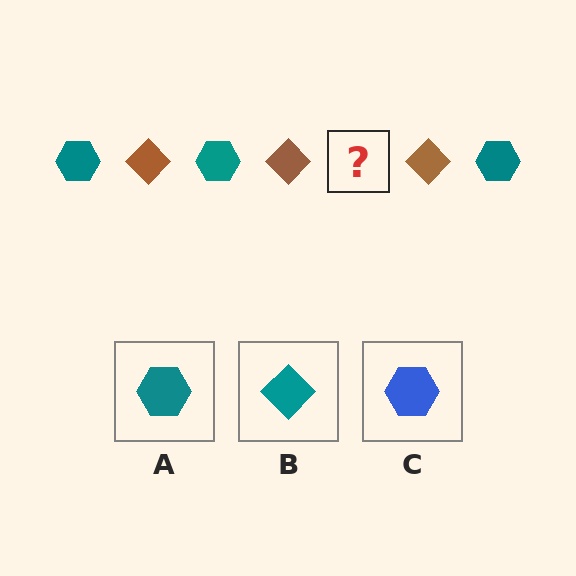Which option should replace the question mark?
Option A.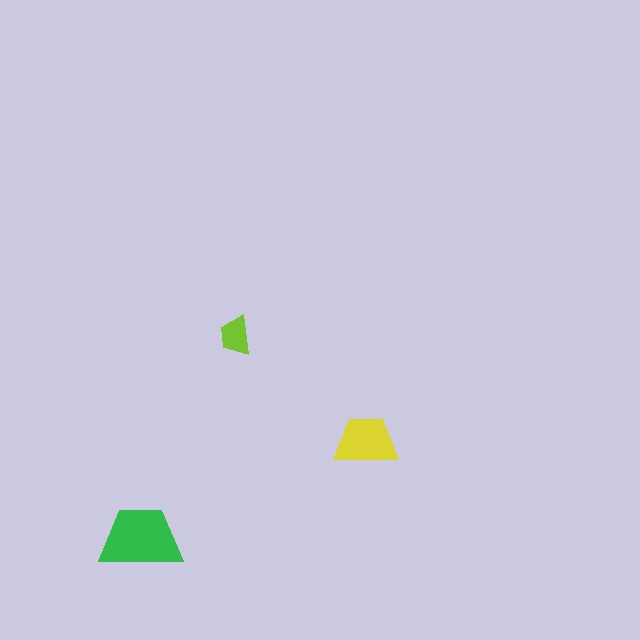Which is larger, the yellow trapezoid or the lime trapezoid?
The yellow one.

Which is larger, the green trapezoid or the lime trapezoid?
The green one.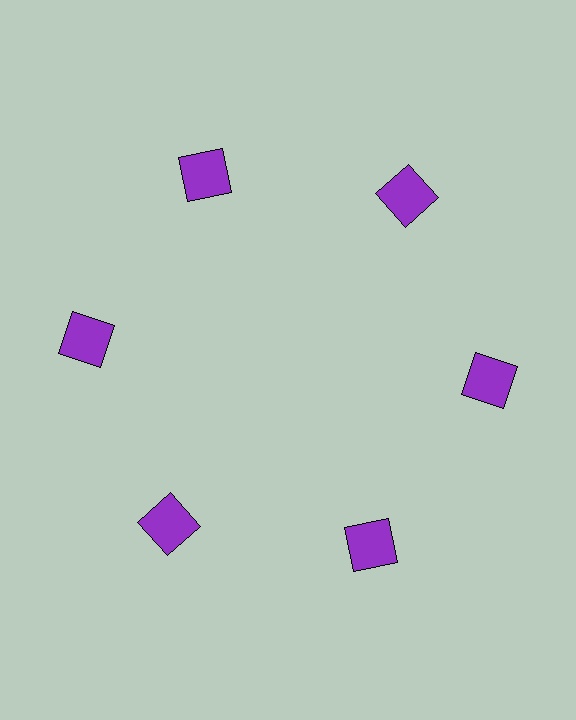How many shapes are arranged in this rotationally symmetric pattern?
There are 6 shapes, arranged in 6 groups of 1.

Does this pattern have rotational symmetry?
Yes, this pattern has 6-fold rotational symmetry. It looks the same after rotating 60 degrees around the center.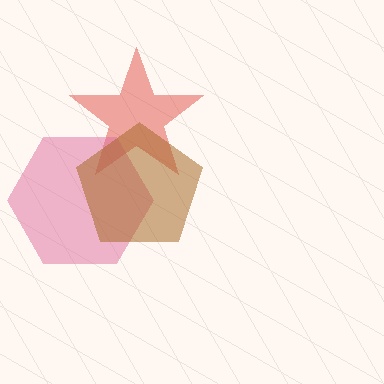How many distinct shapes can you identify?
There are 3 distinct shapes: a red star, a pink hexagon, a brown pentagon.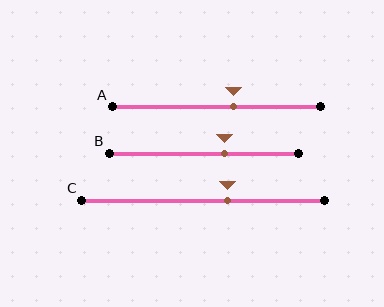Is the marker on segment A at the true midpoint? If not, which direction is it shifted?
No, the marker on segment A is shifted to the right by about 8% of the segment length.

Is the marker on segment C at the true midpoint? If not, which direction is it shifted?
No, the marker on segment C is shifted to the right by about 10% of the segment length.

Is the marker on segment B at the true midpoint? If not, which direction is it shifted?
No, the marker on segment B is shifted to the right by about 11% of the segment length.